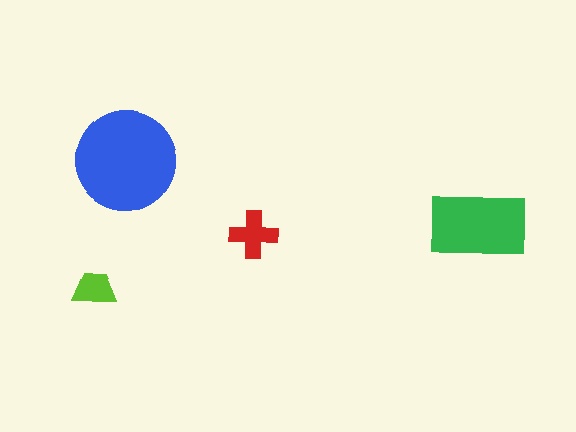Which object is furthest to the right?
The green rectangle is rightmost.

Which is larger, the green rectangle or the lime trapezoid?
The green rectangle.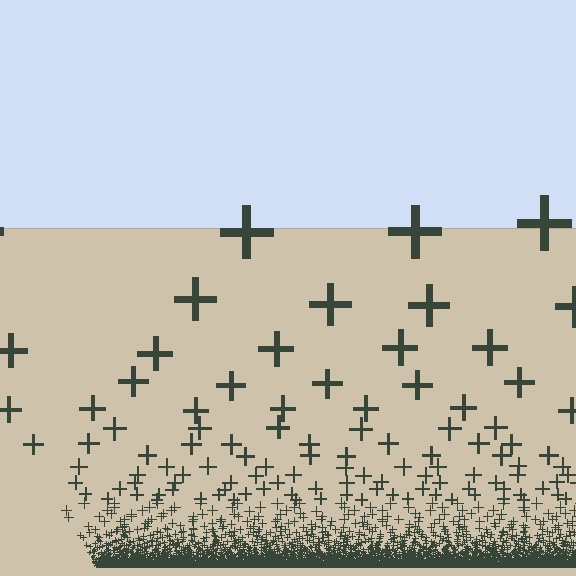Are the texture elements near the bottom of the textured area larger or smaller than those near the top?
Smaller. The gradient is inverted — elements near the bottom are smaller and denser.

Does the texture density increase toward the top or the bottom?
Density increases toward the bottom.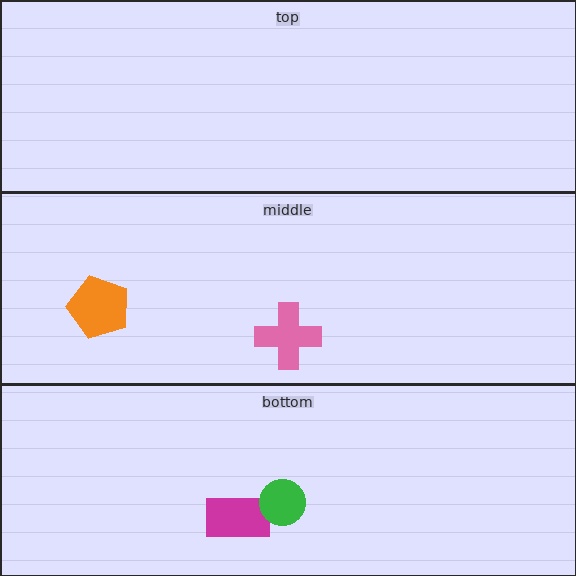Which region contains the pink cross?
The middle region.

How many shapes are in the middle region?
2.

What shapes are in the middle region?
The pink cross, the orange pentagon.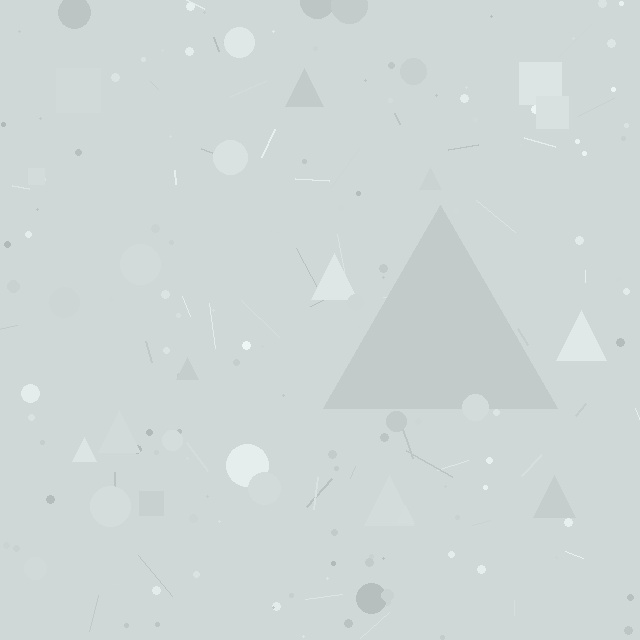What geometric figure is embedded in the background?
A triangle is embedded in the background.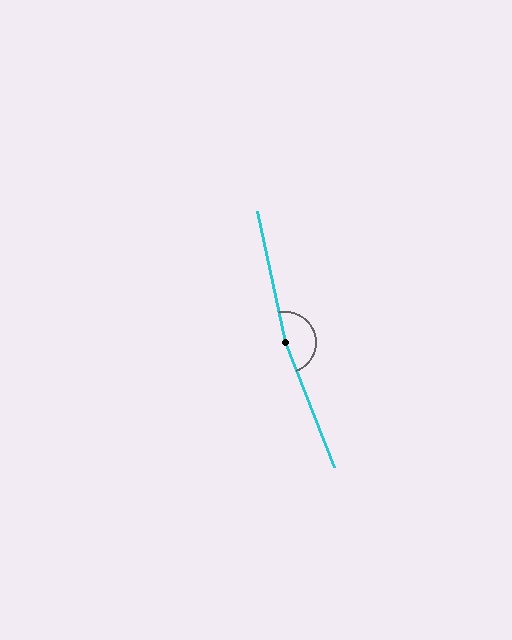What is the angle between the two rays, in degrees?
Approximately 170 degrees.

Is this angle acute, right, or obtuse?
It is obtuse.